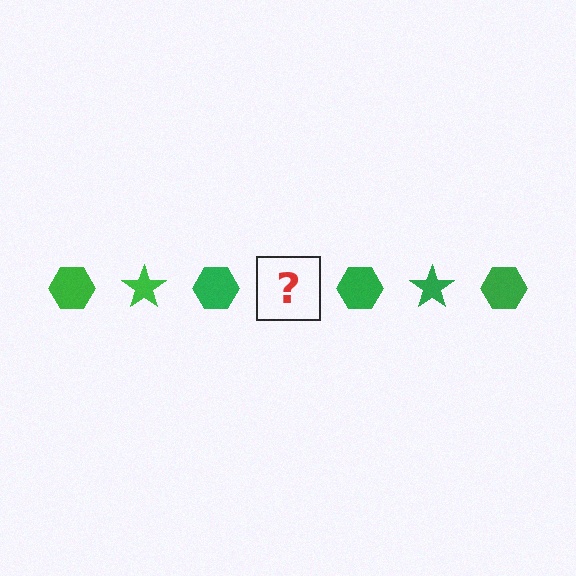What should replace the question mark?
The question mark should be replaced with a green star.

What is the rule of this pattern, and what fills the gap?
The rule is that the pattern cycles through hexagon, star shapes in green. The gap should be filled with a green star.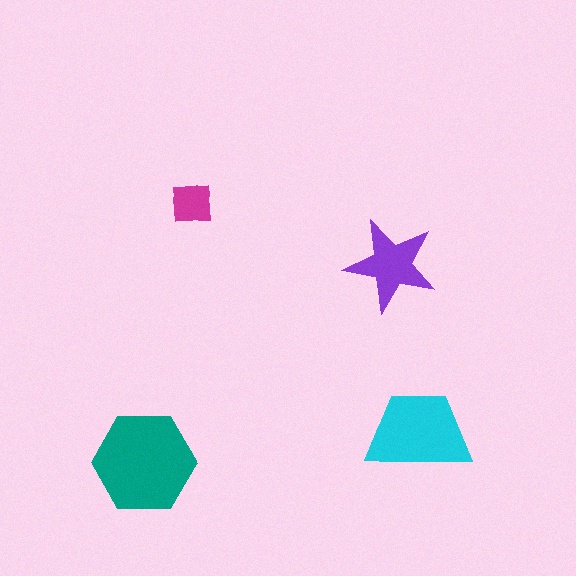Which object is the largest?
The teal hexagon.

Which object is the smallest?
The magenta square.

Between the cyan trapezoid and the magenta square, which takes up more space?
The cyan trapezoid.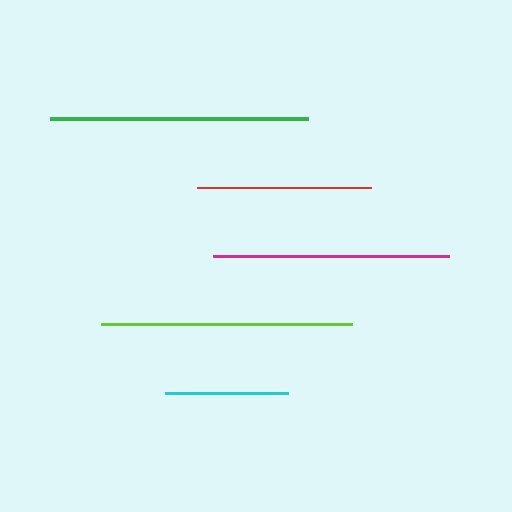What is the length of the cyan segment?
The cyan segment is approximately 123 pixels long.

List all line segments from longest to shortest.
From longest to shortest: green, lime, magenta, red, cyan.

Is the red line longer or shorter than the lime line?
The lime line is longer than the red line.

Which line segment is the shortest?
The cyan line is the shortest at approximately 123 pixels.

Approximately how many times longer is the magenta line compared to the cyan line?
The magenta line is approximately 1.9 times the length of the cyan line.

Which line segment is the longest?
The green line is the longest at approximately 258 pixels.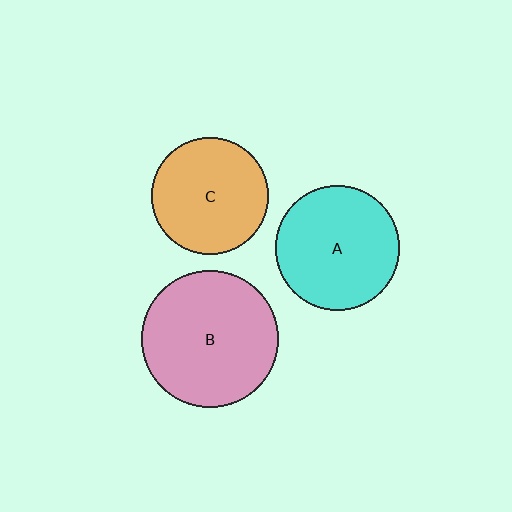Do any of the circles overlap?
No, none of the circles overlap.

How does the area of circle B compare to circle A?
Approximately 1.2 times.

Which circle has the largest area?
Circle B (pink).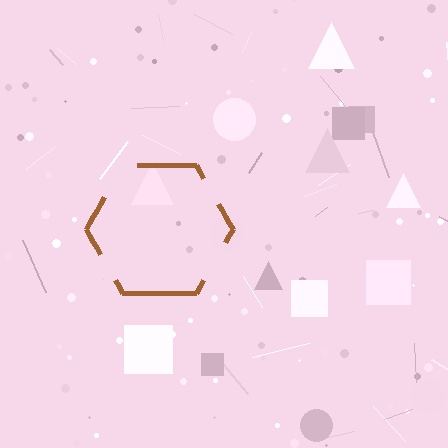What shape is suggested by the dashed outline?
The dashed outline suggests a hexagon.